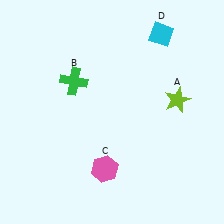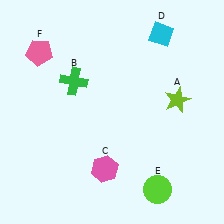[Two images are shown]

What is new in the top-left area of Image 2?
A pink pentagon (F) was added in the top-left area of Image 2.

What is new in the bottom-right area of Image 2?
A lime circle (E) was added in the bottom-right area of Image 2.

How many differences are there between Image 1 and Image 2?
There are 2 differences between the two images.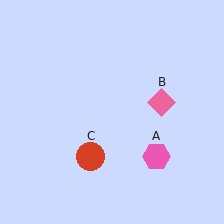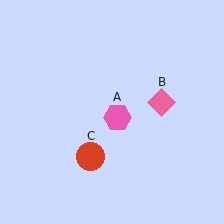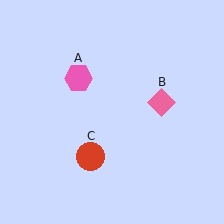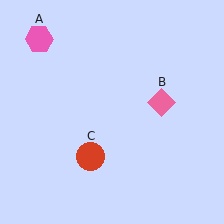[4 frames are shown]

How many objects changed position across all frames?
1 object changed position: pink hexagon (object A).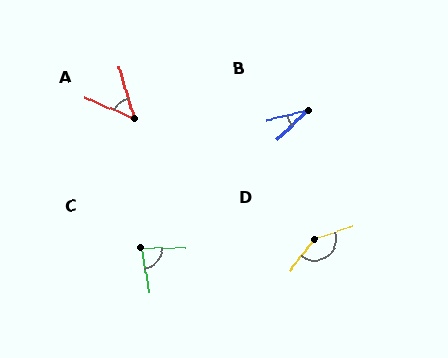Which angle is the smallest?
B, at approximately 30 degrees.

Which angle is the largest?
D, at approximately 147 degrees.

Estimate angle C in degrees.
Approximately 78 degrees.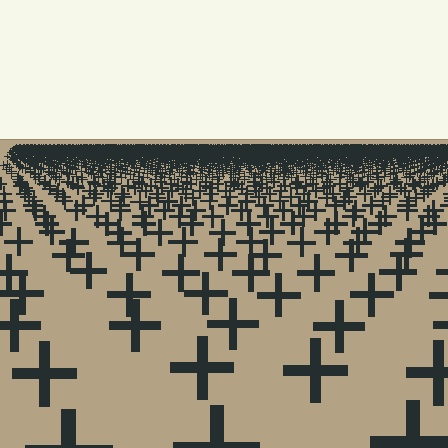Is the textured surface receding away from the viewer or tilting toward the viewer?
The surface is receding away from the viewer. Texture elements get smaller and denser toward the top.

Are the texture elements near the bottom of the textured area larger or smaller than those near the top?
Larger. Near the bottom, elements are closer to the viewer and appear at a bigger on-screen size.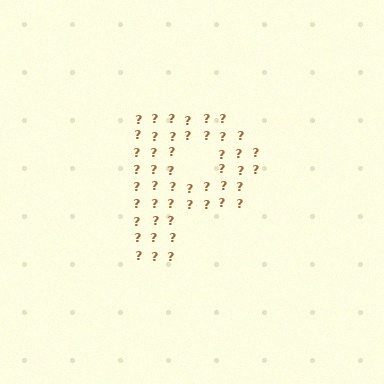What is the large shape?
The large shape is the letter P.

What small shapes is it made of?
It is made of small question marks.